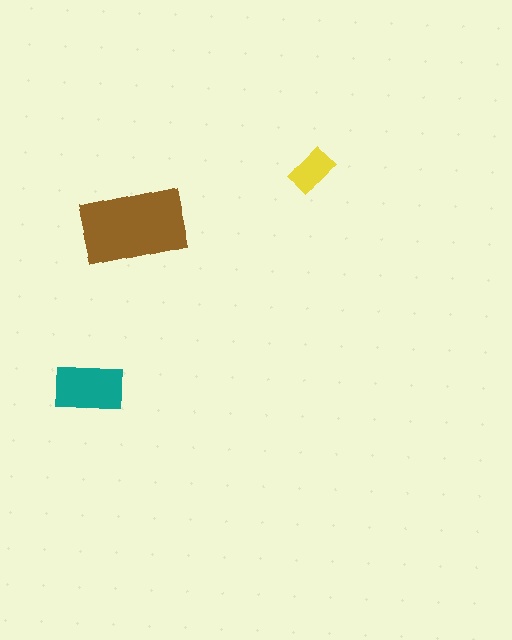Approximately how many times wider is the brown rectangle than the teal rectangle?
About 1.5 times wider.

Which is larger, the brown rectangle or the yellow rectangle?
The brown one.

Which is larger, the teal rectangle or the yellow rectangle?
The teal one.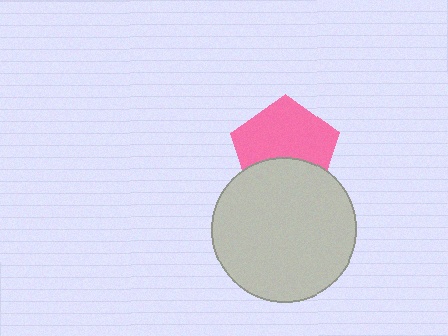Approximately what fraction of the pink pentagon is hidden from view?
Roughly 36% of the pink pentagon is hidden behind the light gray circle.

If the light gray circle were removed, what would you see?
You would see the complete pink pentagon.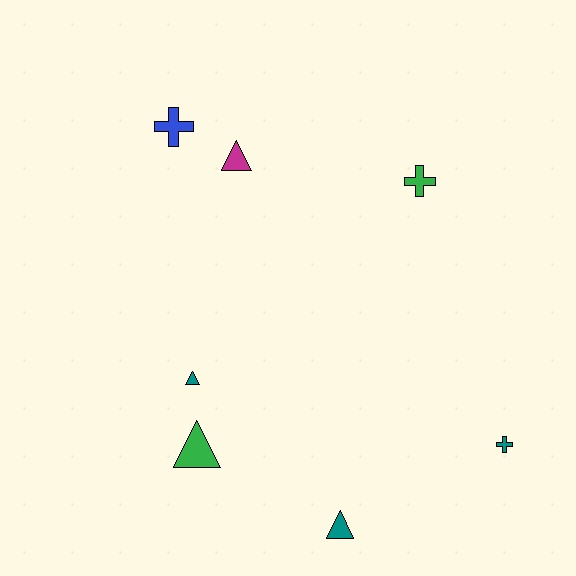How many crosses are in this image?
There are 3 crosses.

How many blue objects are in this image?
There is 1 blue object.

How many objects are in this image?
There are 7 objects.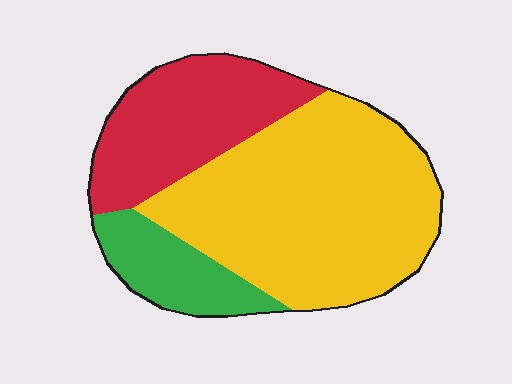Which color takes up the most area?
Yellow, at roughly 60%.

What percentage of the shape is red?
Red covers around 30% of the shape.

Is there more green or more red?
Red.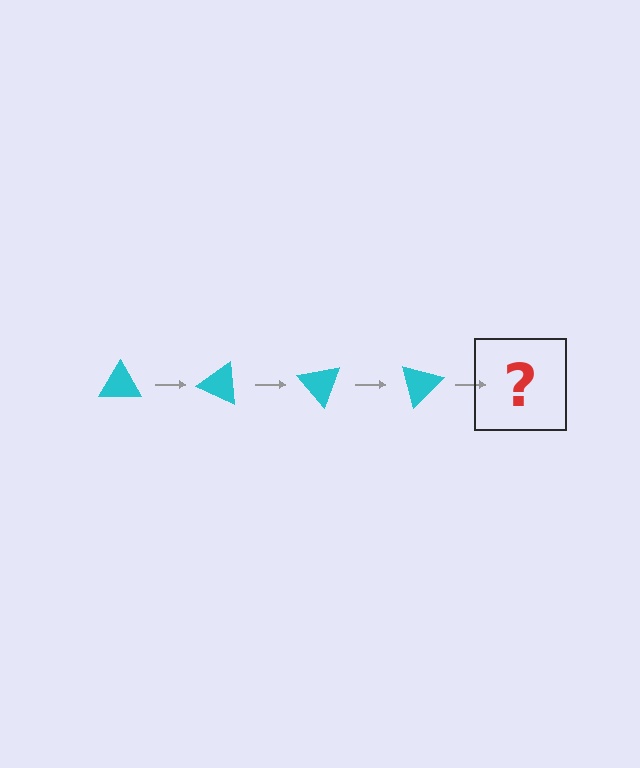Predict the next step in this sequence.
The next step is a cyan triangle rotated 100 degrees.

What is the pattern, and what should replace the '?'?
The pattern is that the triangle rotates 25 degrees each step. The '?' should be a cyan triangle rotated 100 degrees.